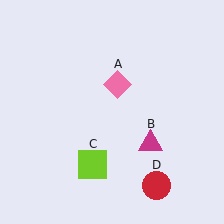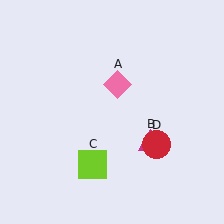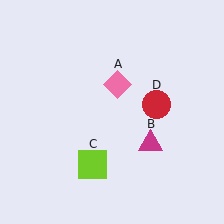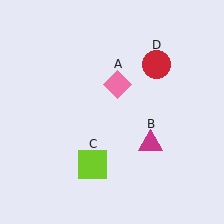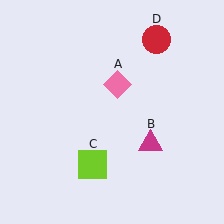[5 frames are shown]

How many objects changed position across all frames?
1 object changed position: red circle (object D).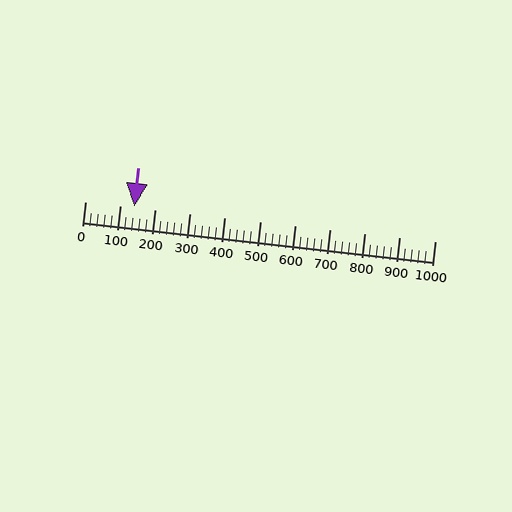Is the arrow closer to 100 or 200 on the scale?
The arrow is closer to 100.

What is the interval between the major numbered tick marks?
The major tick marks are spaced 100 units apart.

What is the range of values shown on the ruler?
The ruler shows values from 0 to 1000.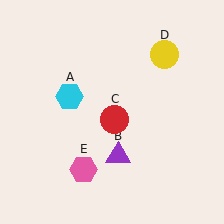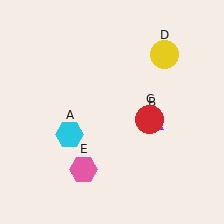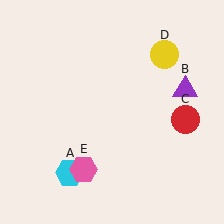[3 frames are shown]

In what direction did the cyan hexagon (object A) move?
The cyan hexagon (object A) moved down.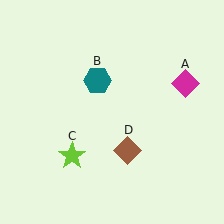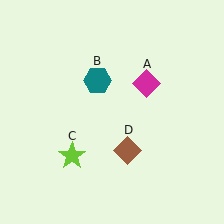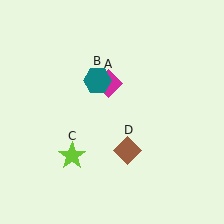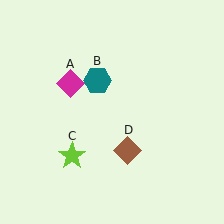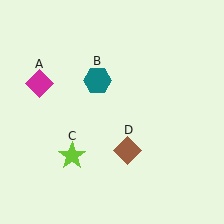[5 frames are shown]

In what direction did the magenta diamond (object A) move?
The magenta diamond (object A) moved left.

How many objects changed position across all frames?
1 object changed position: magenta diamond (object A).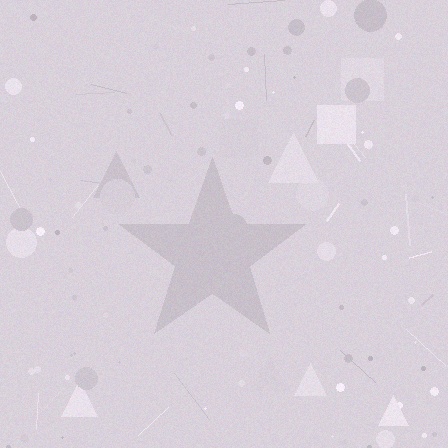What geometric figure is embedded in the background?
A star is embedded in the background.